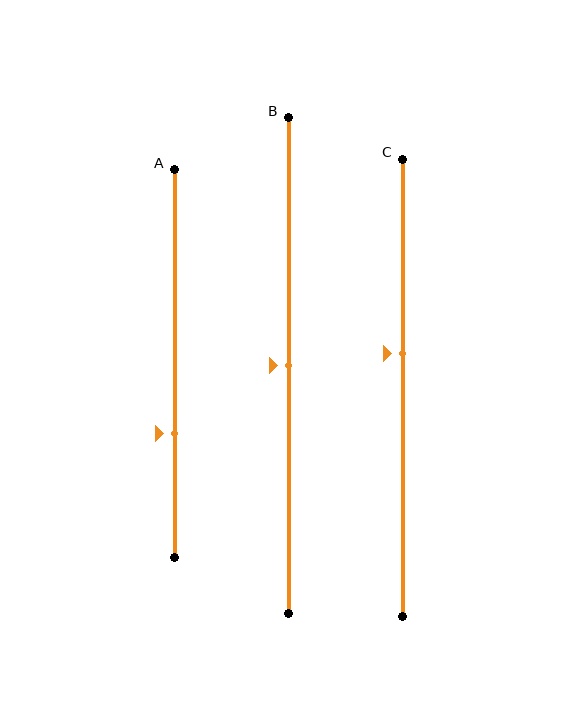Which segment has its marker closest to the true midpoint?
Segment B has its marker closest to the true midpoint.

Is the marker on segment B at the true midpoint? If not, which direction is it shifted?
Yes, the marker on segment B is at the true midpoint.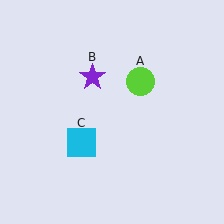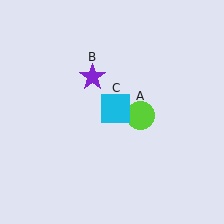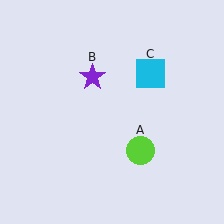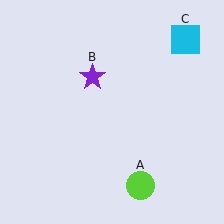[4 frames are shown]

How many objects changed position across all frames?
2 objects changed position: lime circle (object A), cyan square (object C).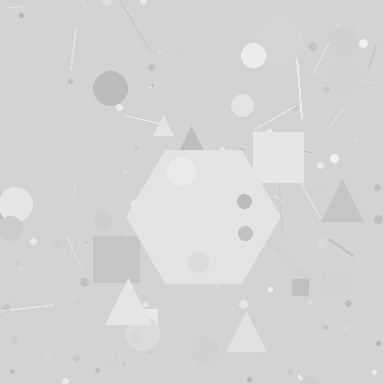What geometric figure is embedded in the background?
A hexagon is embedded in the background.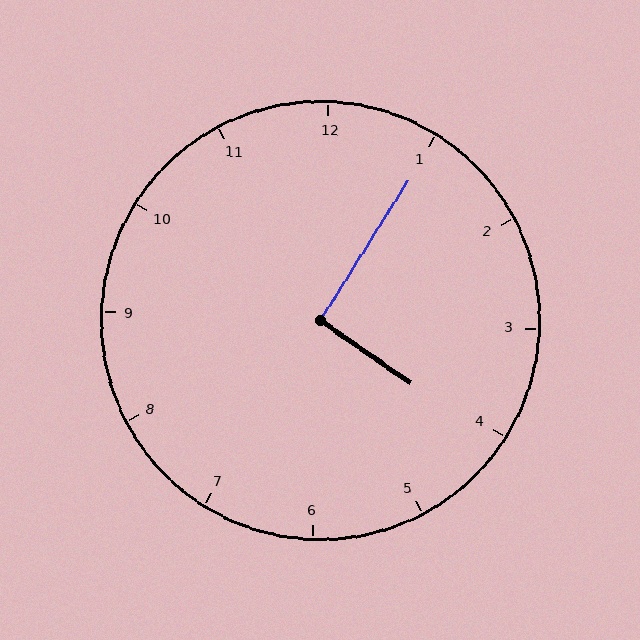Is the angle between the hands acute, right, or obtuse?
It is right.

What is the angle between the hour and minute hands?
Approximately 92 degrees.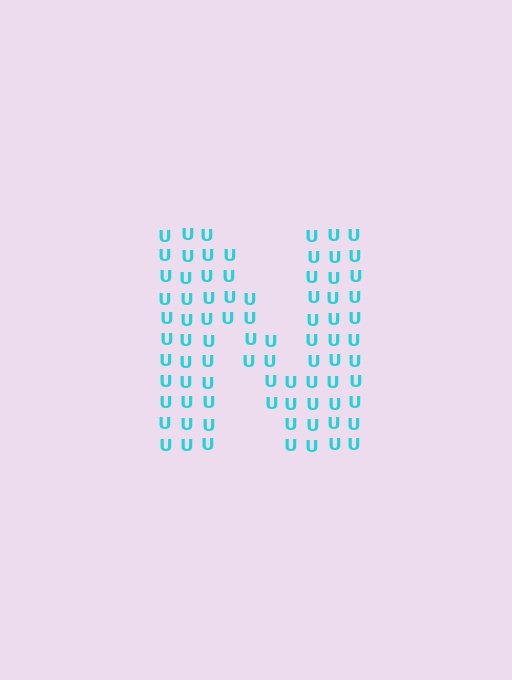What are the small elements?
The small elements are letter U's.